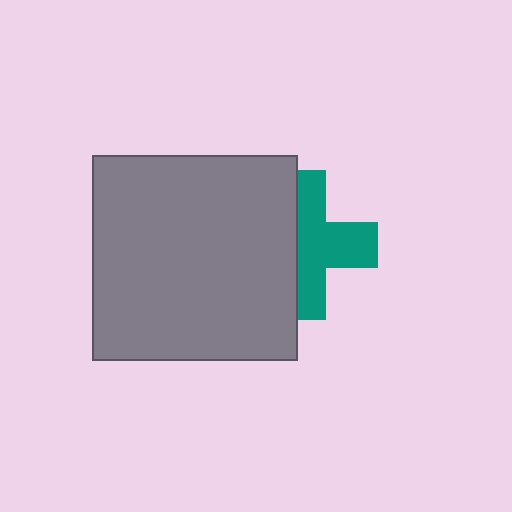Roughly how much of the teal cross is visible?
About half of it is visible (roughly 58%).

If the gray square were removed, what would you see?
You would see the complete teal cross.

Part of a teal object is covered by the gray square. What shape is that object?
It is a cross.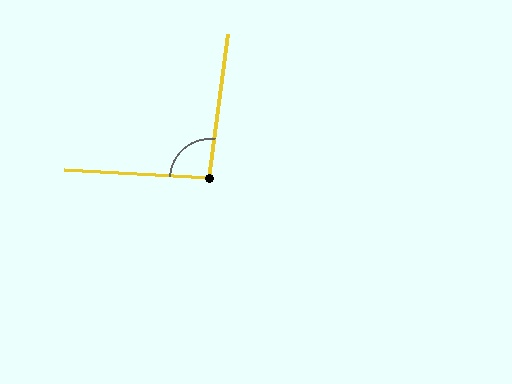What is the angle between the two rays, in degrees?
Approximately 94 degrees.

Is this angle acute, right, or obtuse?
It is approximately a right angle.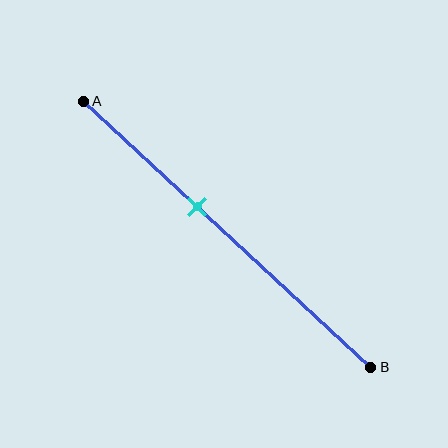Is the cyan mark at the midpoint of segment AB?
No, the mark is at about 40% from A, not at the 50% midpoint.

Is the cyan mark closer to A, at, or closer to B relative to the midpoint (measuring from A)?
The cyan mark is closer to point A than the midpoint of segment AB.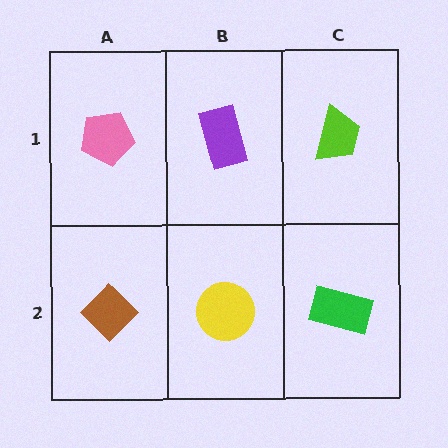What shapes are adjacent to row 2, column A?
A pink pentagon (row 1, column A), a yellow circle (row 2, column B).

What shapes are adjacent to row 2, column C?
A lime trapezoid (row 1, column C), a yellow circle (row 2, column B).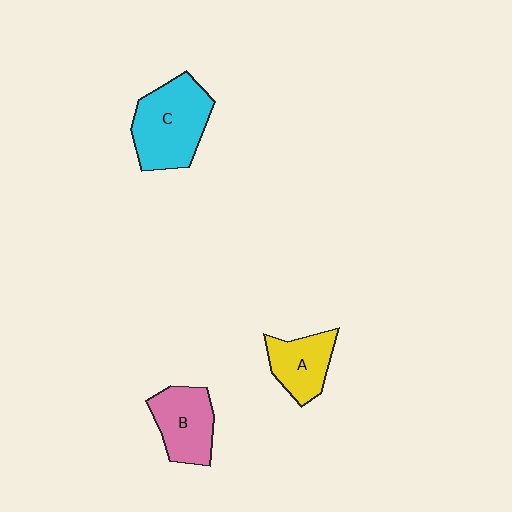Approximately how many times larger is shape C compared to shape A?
Approximately 1.7 times.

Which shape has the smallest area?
Shape A (yellow).